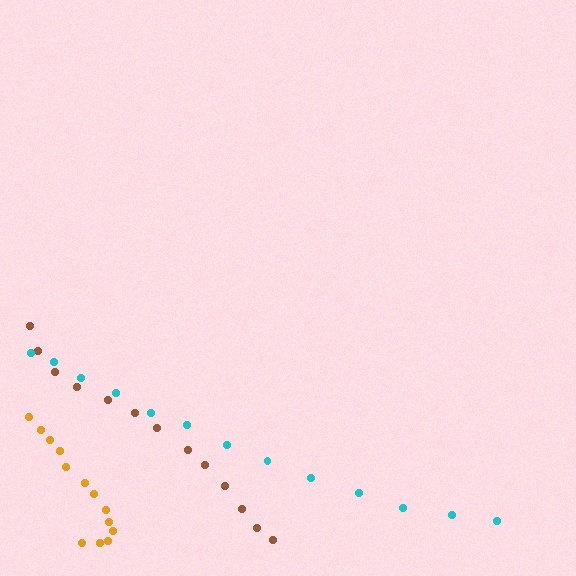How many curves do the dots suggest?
There are 3 distinct paths.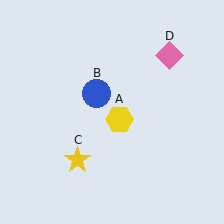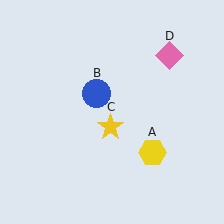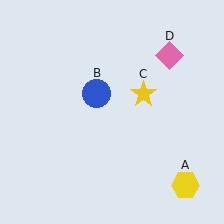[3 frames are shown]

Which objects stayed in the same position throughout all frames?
Blue circle (object B) and pink diamond (object D) remained stationary.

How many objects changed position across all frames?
2 objects changed position: yellow hexagon (object A), yellow star (object C).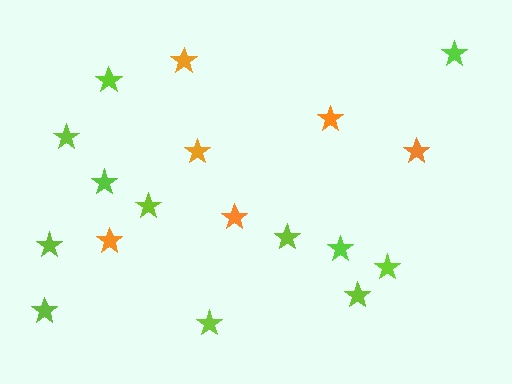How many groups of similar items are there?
There are 2 groups: one group of lime stars (12) and one group of orange stars (6).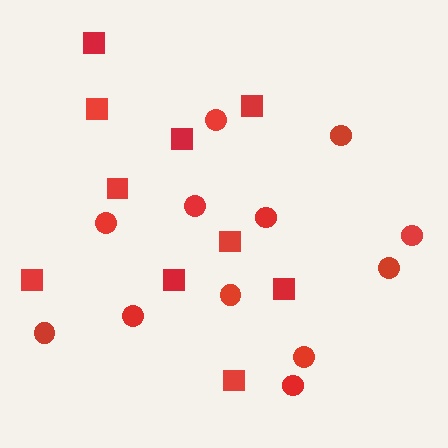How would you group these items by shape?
There are 2 groups: one group of squares (10) and one group of circles (12).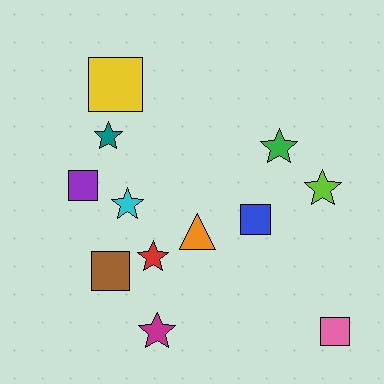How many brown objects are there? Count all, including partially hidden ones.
There is 1 brown object.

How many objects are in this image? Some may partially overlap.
There are 12 objects.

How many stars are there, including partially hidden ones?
There are 6 stars.